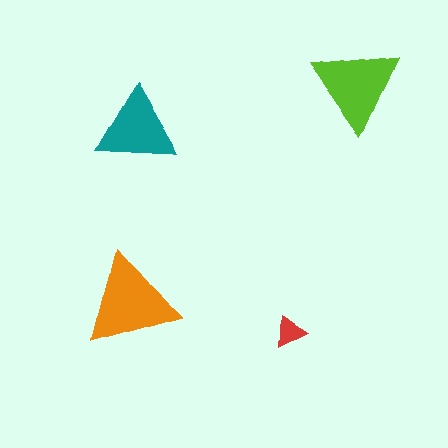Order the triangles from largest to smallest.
the orange one, the lime one, the teal one, the red one.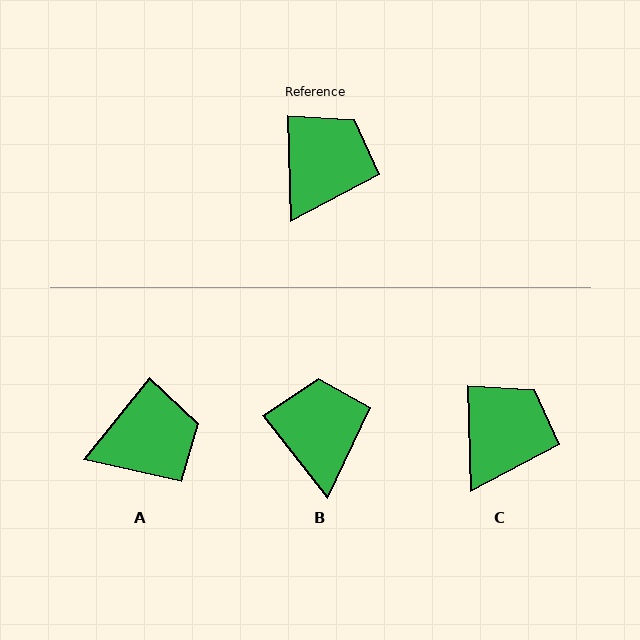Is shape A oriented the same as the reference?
No, it is off by about 40 degrees.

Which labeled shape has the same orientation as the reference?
C.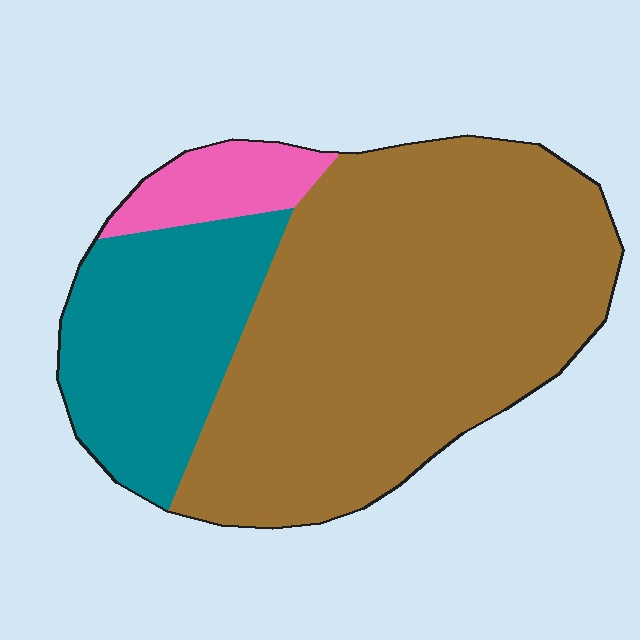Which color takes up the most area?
Brown, at roughly 65%.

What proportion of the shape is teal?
Teal takes up between a sixth and a third of the shape.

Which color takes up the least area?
Pink, at roughly 10%.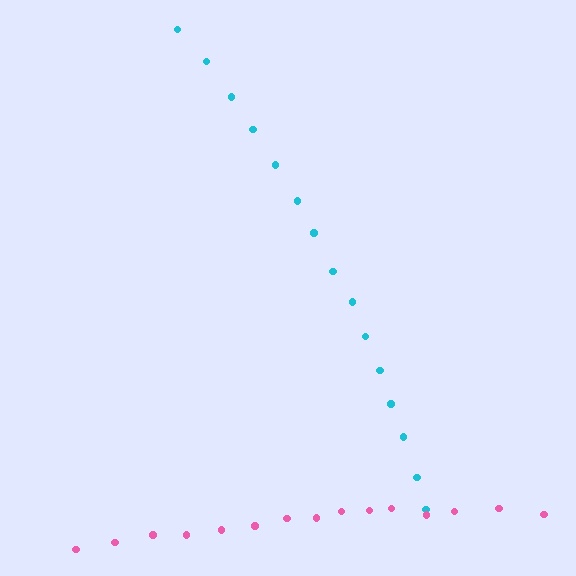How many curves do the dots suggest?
There are 2 distinct paths.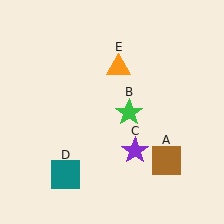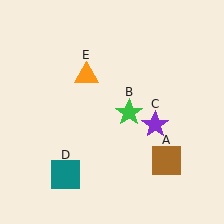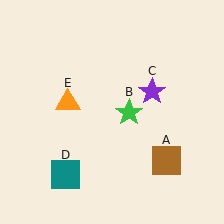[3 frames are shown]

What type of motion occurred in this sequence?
The purple star (object C), orange triangle (object E) rotated counterclockwise around the center of the scene.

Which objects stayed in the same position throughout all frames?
Brown square (object A) and green star (object B) and teal square (object D) remained stationary.